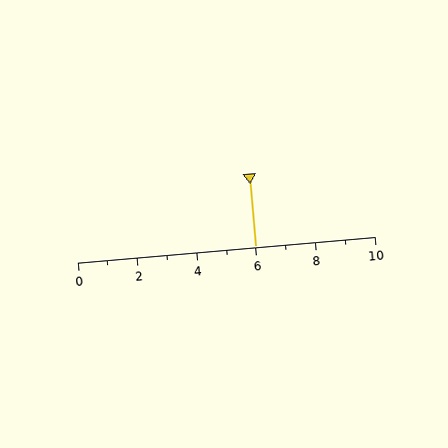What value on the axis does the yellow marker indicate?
The marker indicates approximately 6.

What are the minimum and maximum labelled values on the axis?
The axis runs from 0 to 10.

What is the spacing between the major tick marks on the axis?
The major ticks are spaced 2 apart.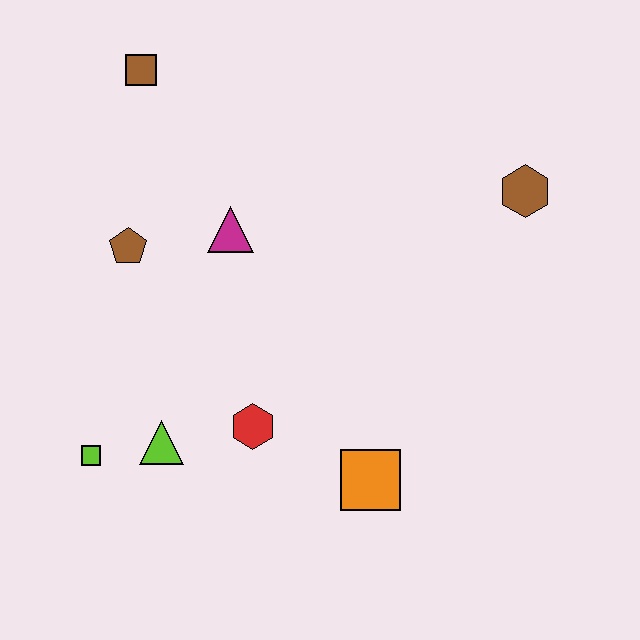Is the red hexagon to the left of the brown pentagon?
No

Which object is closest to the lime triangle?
The lime square is closest to the lime triangle.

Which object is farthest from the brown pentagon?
The brown hexagon is farthest from the brown pentagon.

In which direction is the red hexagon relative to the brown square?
The red hexagon is below the brown square.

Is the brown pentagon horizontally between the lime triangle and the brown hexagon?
No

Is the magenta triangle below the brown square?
Yes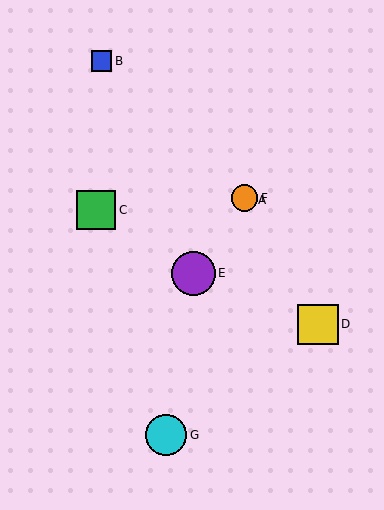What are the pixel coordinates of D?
Object D is at (318, 324).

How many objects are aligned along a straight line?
3 objects (A, E, F) are aligned along a straight line.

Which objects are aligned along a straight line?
Objects A, E, F are aligned along a straight line.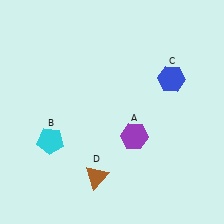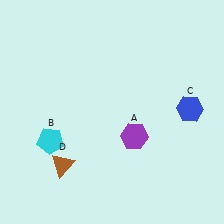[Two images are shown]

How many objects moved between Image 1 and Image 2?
2 objects moved between the two images.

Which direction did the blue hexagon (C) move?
The blue hexagon (C) moved down.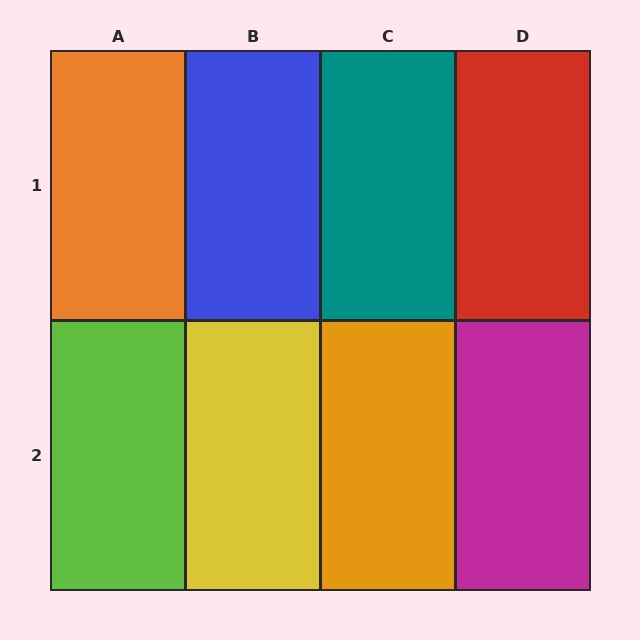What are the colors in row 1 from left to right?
Orange, blue, teal, red.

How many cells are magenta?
1 cell is magenta.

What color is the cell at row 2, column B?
Yellow.